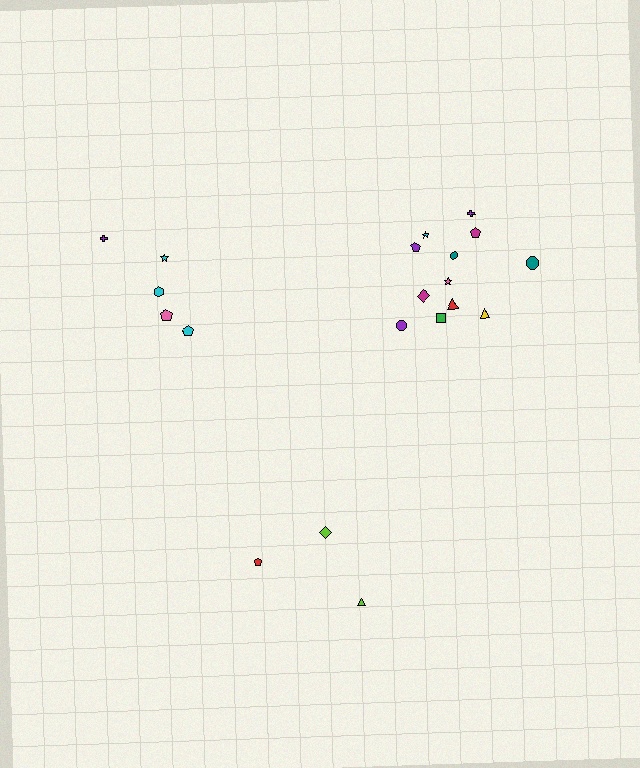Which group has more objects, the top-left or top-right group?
The top-right group.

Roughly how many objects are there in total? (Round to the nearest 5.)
Roughly 20 objects in total.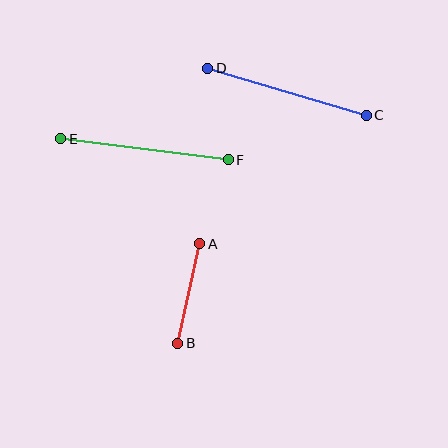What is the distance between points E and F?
The distance is approximately 168 pixels.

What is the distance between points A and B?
The distance is approximately 102 pixels.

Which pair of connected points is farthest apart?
Points E and F are farthest apart.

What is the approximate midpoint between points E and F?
The midpoint is at approximately (145, 149) pixels.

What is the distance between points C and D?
The distance is approximately 165 pixels.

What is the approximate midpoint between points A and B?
The midpoint is at approximately (189, 293) pixels.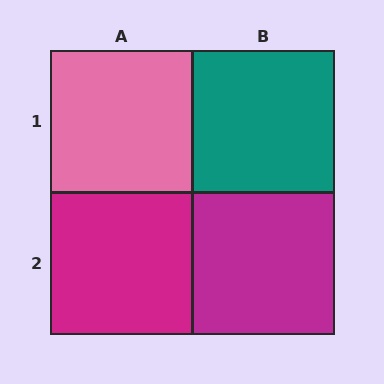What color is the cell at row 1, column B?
Teal.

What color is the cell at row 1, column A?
Pink.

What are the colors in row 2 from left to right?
Magenta, magenta.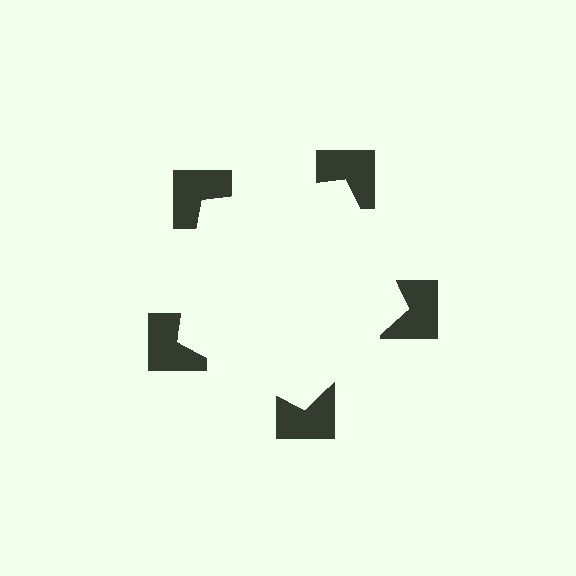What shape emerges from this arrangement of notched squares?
An illusory pentagon — its edges are inferred from the aligned wedge cuts in the notched squares, not physically drawn.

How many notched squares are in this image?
There are 5 — one at each vertex of the illusory pentagon.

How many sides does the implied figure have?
5 sides.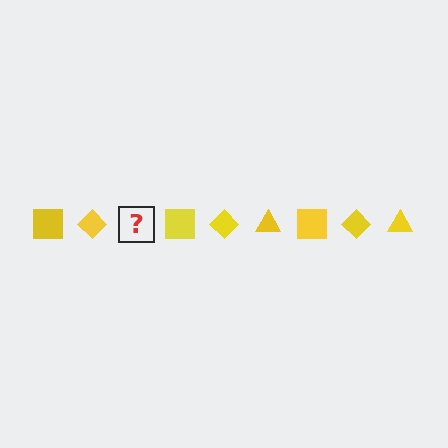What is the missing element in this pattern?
The missing element is a yellow triangle.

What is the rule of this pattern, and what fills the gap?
The rule is that the pattern cycles through square, diamond, triangle shapes in yellow. The gap should be filled with a yellow triangle.